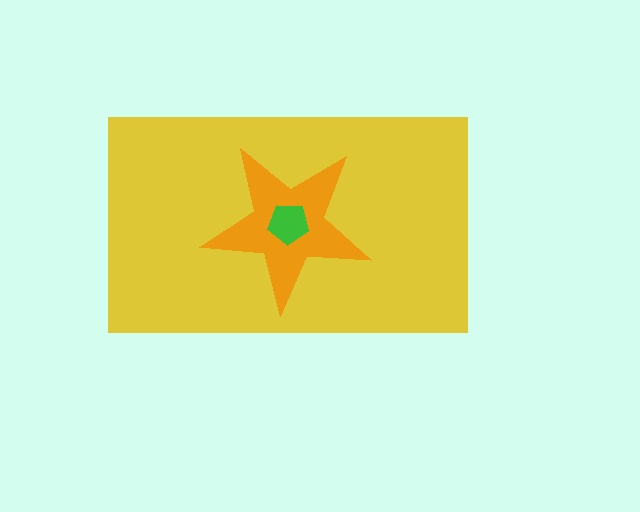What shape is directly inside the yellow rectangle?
The orange star.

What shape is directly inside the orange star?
The green pentagon.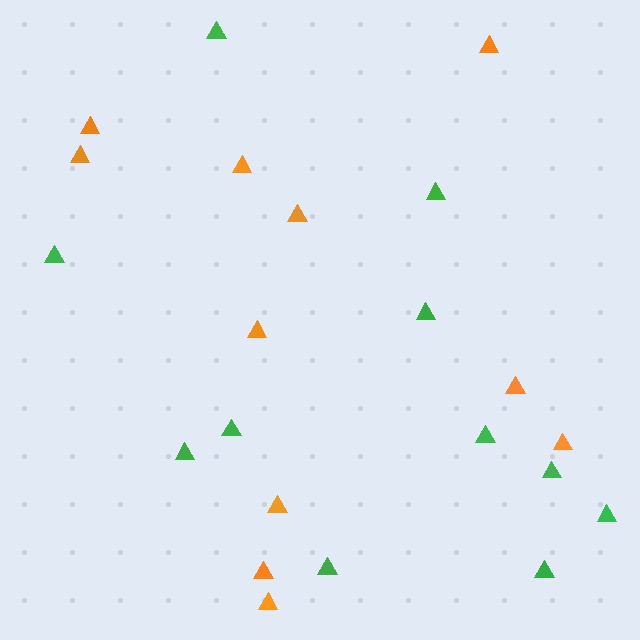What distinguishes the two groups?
There are 2 groups: one group of orange triangles (11) and one group of green triangles (11).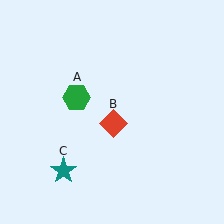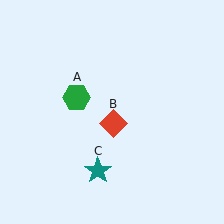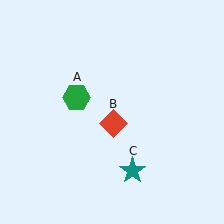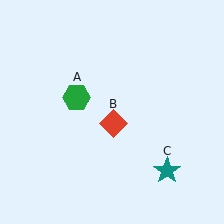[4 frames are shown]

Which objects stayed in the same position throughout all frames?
Green hexagon (object A) and red diamond (object B) remained stationary.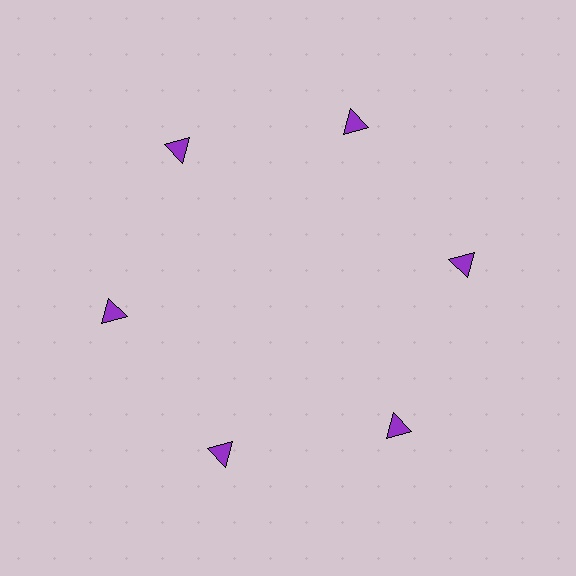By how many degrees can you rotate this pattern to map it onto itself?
The pattern maps onto itself every 60 degrees of rotation.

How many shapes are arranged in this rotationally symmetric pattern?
There are 6 shapes, arranged in 6 groups of 1.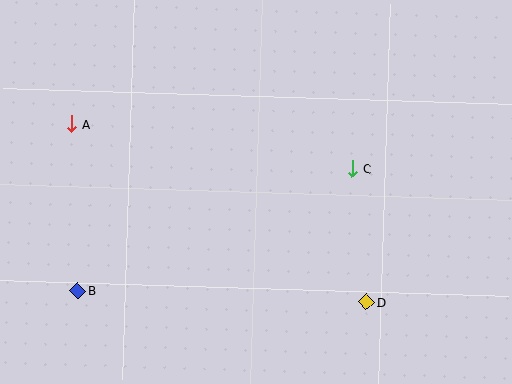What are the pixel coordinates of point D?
Point D is at (367, 302).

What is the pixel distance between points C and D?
The distance between C and D is 135 pixels.